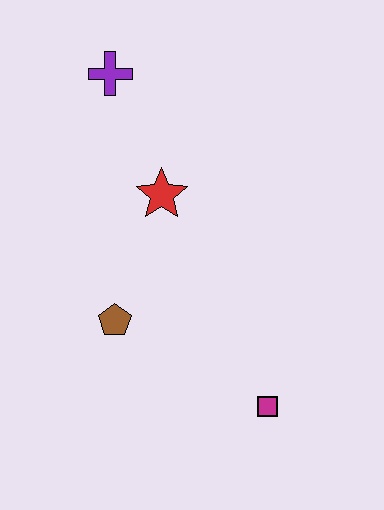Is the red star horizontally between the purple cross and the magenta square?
Yes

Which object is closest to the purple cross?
The red star is closest to the purple cross.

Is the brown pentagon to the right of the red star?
No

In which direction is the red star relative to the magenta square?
The red star is above the magenta square.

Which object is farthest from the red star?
The magenta square is farthest from the red star.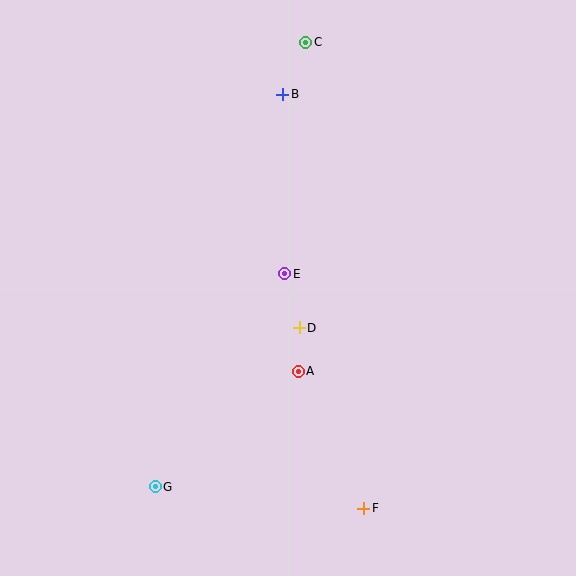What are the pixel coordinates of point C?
Point C is at (306, 42).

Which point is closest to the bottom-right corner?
Point F is closest to the bottom-right corner.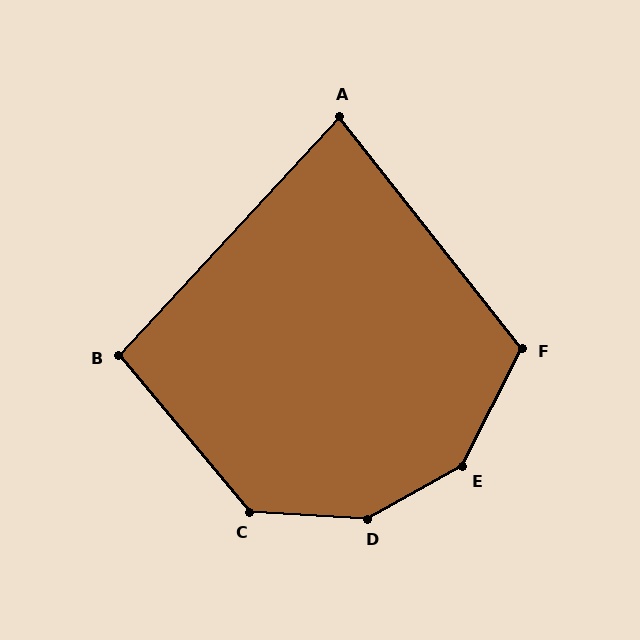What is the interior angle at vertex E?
Approximately 146 degrees (obtuse).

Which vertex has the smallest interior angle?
A, at approximately 81 degrees.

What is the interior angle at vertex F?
Approximately 115 degrees (obtuse).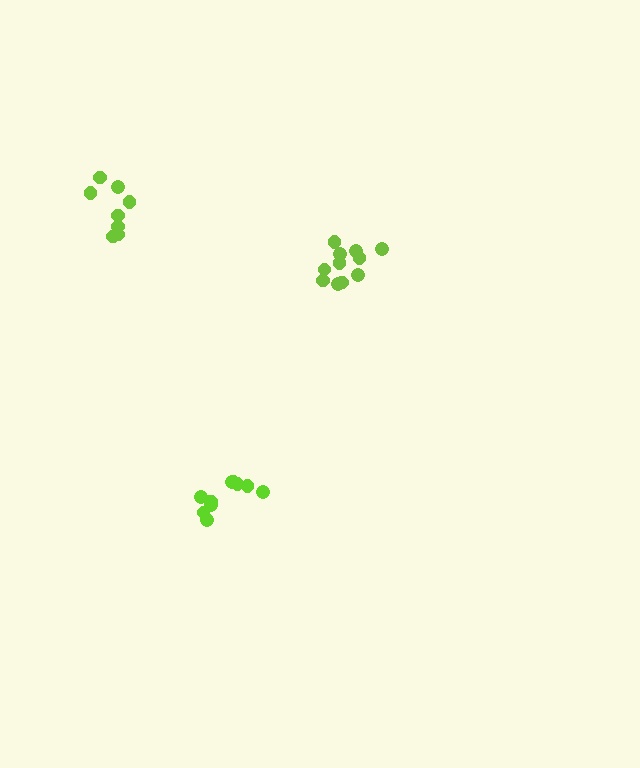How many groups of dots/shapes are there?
There are 3 groups.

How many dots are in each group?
Group 1: 11 dots, Group 2: 8 dots, Group 3: 10 dots (29 total).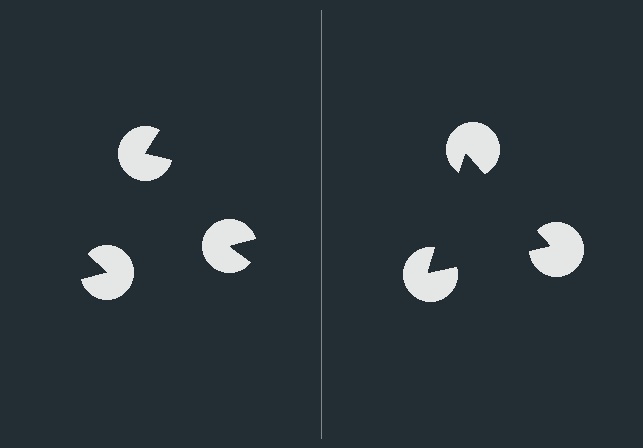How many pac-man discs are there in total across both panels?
6 — 3 on each side.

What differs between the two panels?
The pac-man discs are positioned identically on both sides; only the wedge orientations differ. On the right they align to a triangle; on the left they are misaligned.